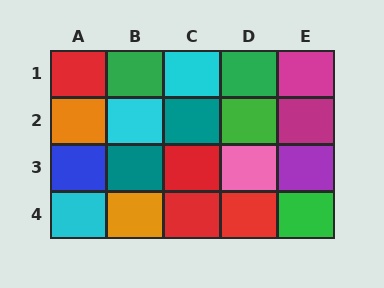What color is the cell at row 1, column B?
Green.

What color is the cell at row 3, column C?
Red.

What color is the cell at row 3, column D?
Pink.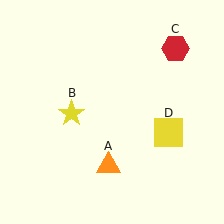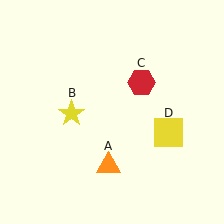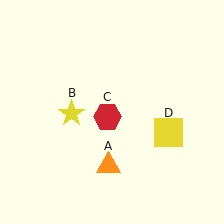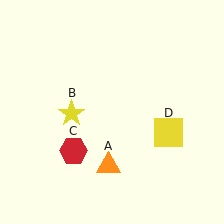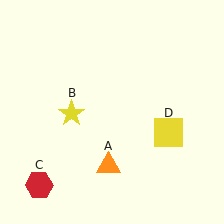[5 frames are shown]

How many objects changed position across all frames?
1 object changed position: red hexagon (object C).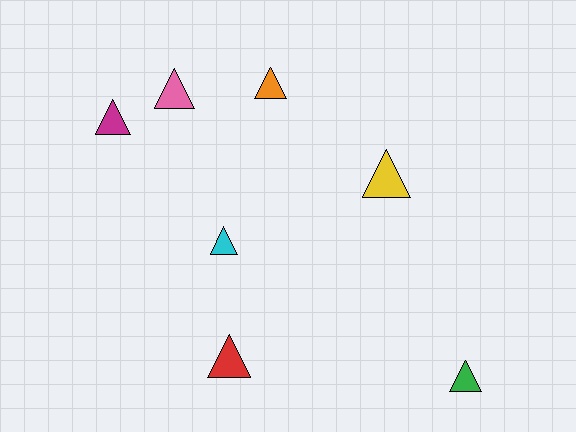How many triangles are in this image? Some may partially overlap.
There are 7 triangles.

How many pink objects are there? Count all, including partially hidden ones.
There is 1 pink object.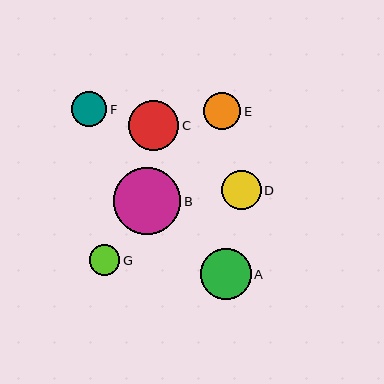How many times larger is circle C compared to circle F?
Circle C is approximately 1.4 times the size of circle F.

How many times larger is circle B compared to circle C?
Circle B is approximately 1.3 times the size of circle C.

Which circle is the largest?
Circle B is the largest with a size of approximately 67 pixels.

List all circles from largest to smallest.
From largest to smallest: B, A, C, D, E, F, G.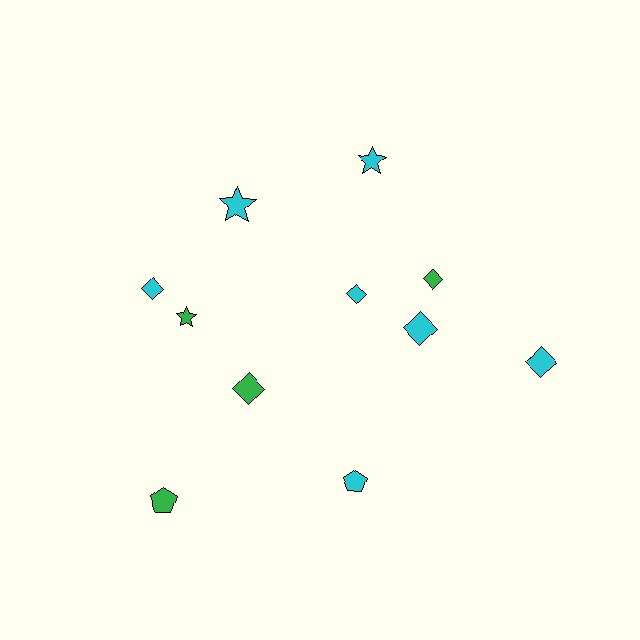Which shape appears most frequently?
Diamond, with 6 objects.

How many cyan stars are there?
There are 2 cyan stars.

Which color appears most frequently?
Cyan, with 7 objects.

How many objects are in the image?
There are 11 objects.